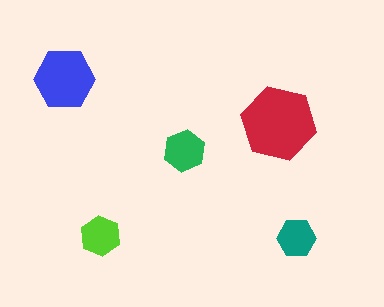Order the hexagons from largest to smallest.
the red one, the blue one, the green one, the lime one, the teal one.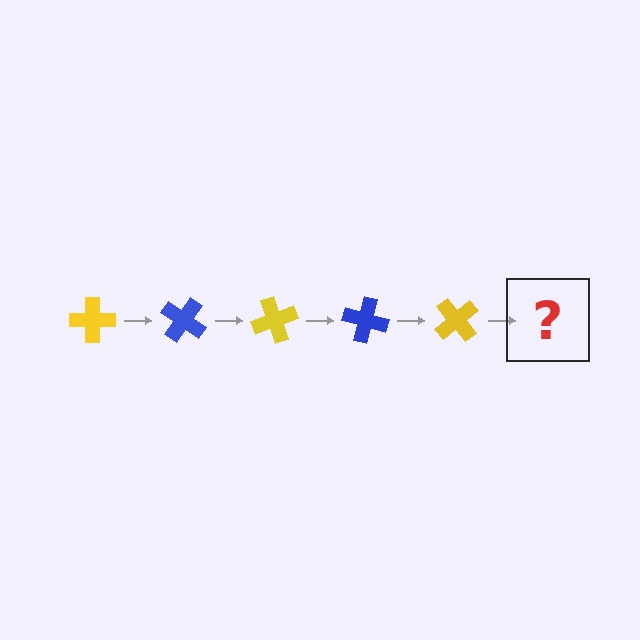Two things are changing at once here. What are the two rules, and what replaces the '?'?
The two rules are that it rotates 35 degrees each step and the color cycles through yellow and blue. The '?' should be a blue cross, rotated 175 degrees from the start.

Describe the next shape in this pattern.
It should be a blue cross, rotated 175 degrees from the start.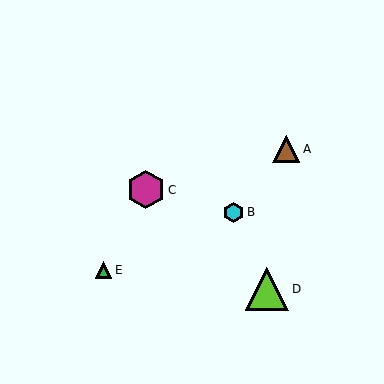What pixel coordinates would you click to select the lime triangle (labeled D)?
Click at (267, 289) to select the lime triangle D.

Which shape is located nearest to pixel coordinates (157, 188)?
The magenta hexagon (labeled C) at (146, 190) is nearest to that location.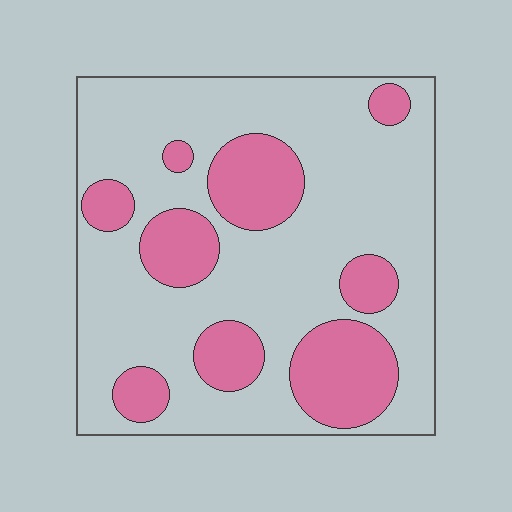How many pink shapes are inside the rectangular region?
9.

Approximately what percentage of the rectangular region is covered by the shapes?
Approximately 30%.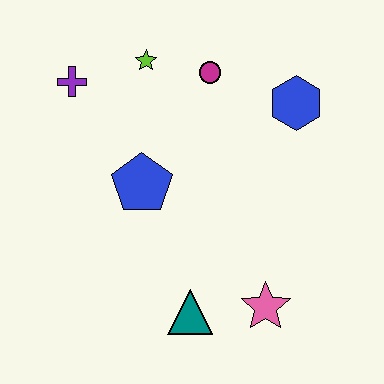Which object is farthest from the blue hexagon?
The teal triangle is farthest from the blue hexagon.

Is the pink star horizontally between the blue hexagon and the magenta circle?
Yes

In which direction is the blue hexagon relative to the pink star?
The blue hexagon is above the pink star.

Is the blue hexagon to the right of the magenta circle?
Yes